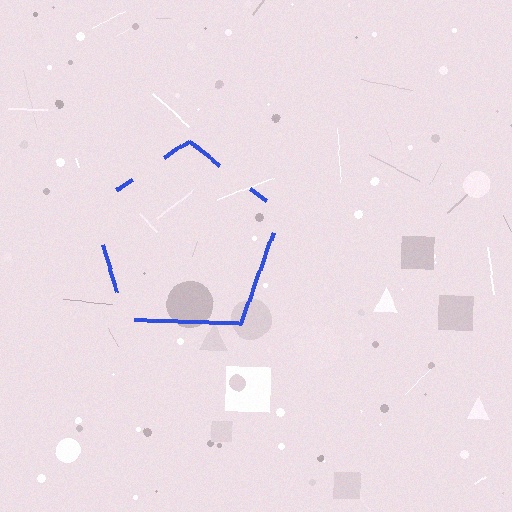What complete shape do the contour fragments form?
The contour fragments form a pentagon.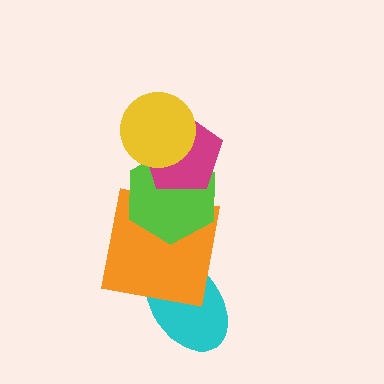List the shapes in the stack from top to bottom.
From top to bottom: the yellow circle, the magenta pentagon, the lime hexagon, the orange square, the cyan ellipse.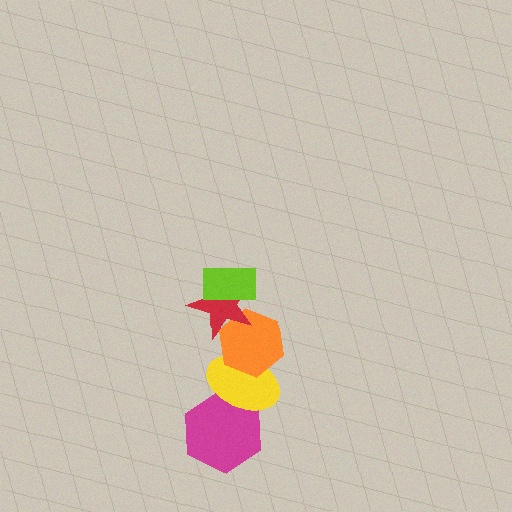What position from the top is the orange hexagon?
The orange hexagon is 3rd from the top.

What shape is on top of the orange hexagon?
The red star is on top of the orange hexagon.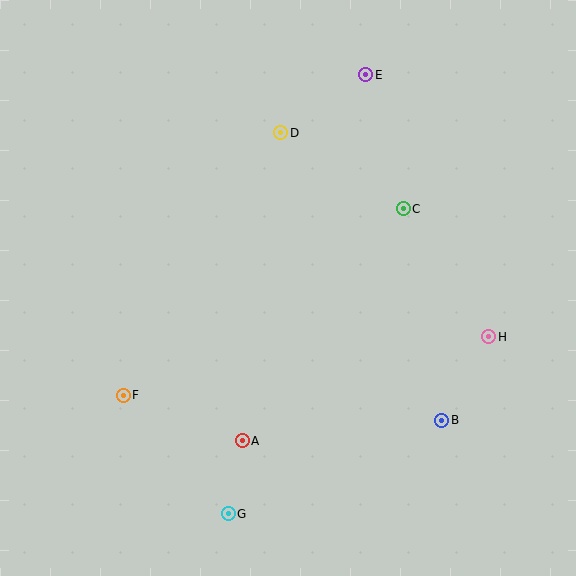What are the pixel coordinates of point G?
Point G is at (228, 514).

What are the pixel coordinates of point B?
Point B is at (442, 420).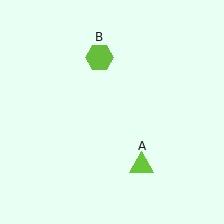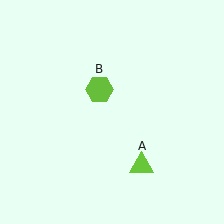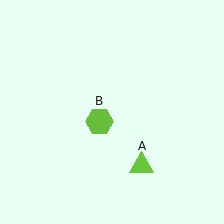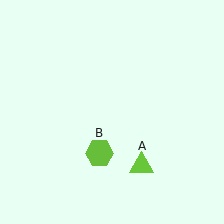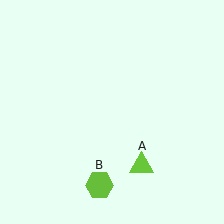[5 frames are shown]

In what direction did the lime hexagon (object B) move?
The lime hexagon (object B) moved down.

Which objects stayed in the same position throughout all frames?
Lime triangle (object A) remained stationary.